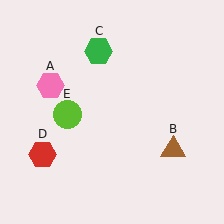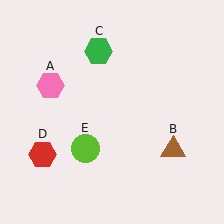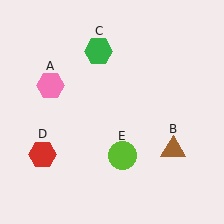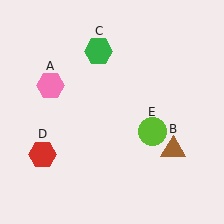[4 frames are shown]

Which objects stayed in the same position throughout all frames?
Pink hexagon (object A) and brown triangle (object B) and green hexagon (object C) and red hexagon (object D) remained stationary.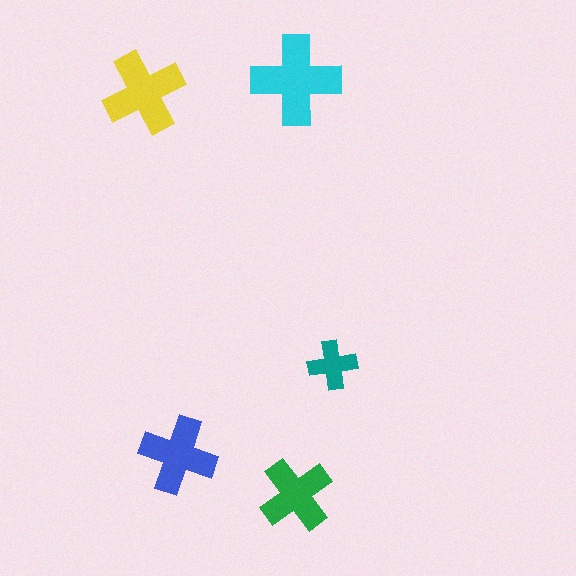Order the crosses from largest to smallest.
the cyan one, the yellow one, the blue one, the green one, the teal one.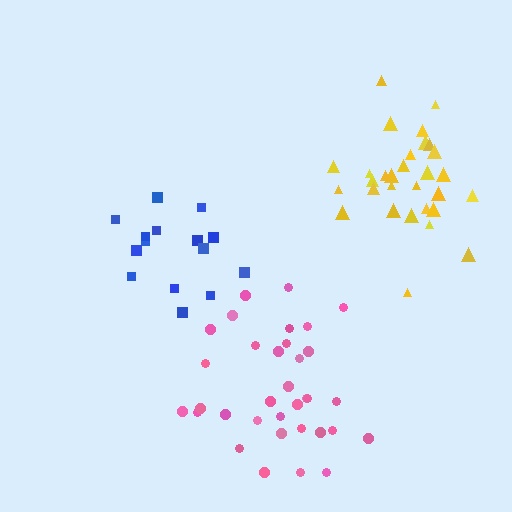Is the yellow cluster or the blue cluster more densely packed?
Yellow.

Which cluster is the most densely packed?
Yellow.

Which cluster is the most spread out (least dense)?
Blue.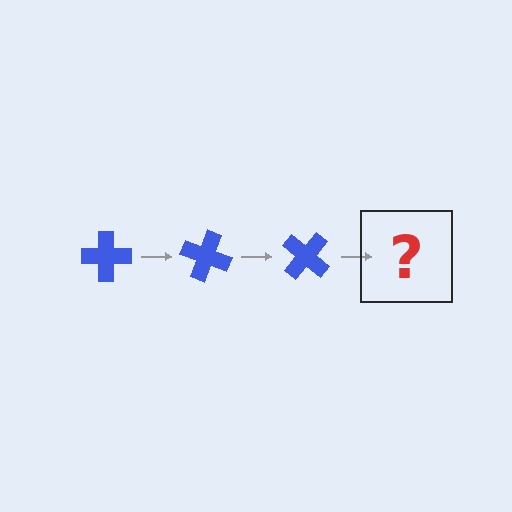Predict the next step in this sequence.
The next step is a blue cross rotated 60 degrees.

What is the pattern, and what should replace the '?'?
The pattern is that the cross rotates 20 degrees each step. The '?' should be a blue cross rotated 60 degrees.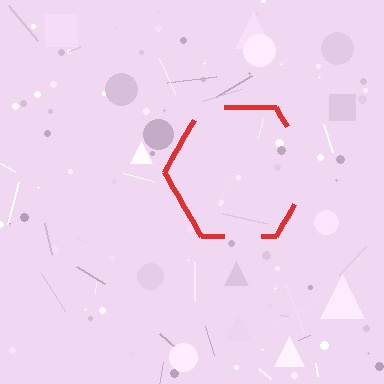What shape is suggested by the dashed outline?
The dashed outline suggests a hexagon.